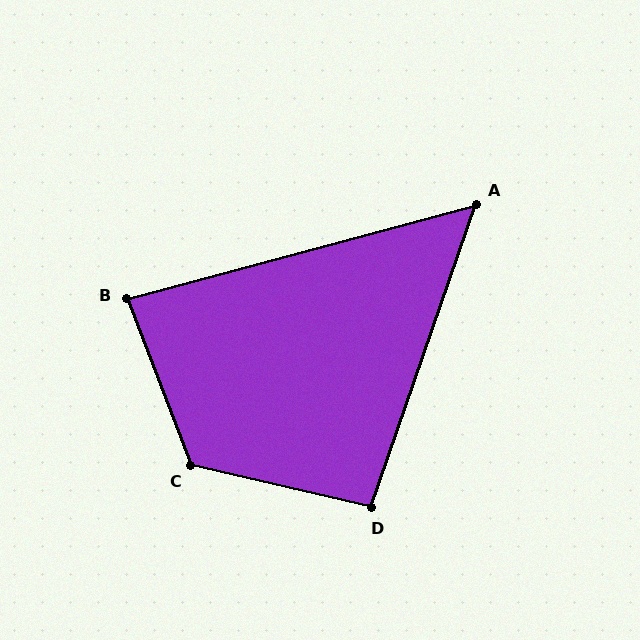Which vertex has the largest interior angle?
C, at approximately 124 degrees.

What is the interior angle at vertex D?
Approximately 96 degrees (obtuse).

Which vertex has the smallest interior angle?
A, at approximately 56 degrees.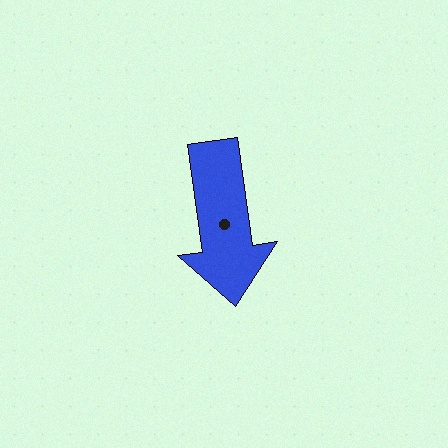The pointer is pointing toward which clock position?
Roughly 6 o'clock.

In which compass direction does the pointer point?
South.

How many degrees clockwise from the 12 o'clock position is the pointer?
Approximately 172 degrees.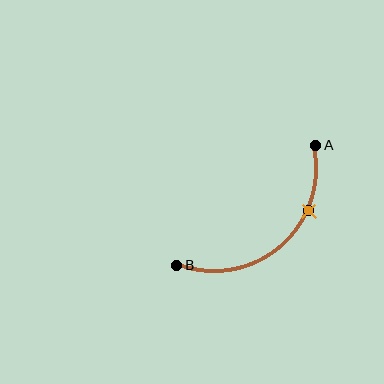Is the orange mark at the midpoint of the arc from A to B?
No. The orange mark lies on the arc but is closer to endpoint A. The arc midpoint would be at the point on the curve equidistant along the arc from both A and B.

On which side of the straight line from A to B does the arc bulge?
The arc bulges below and to the right of the straight line connecting A and B.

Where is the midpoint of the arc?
The arc midpoint is the point on the curve farthest from the straight line joining A and B. It sits below and to the right of that line.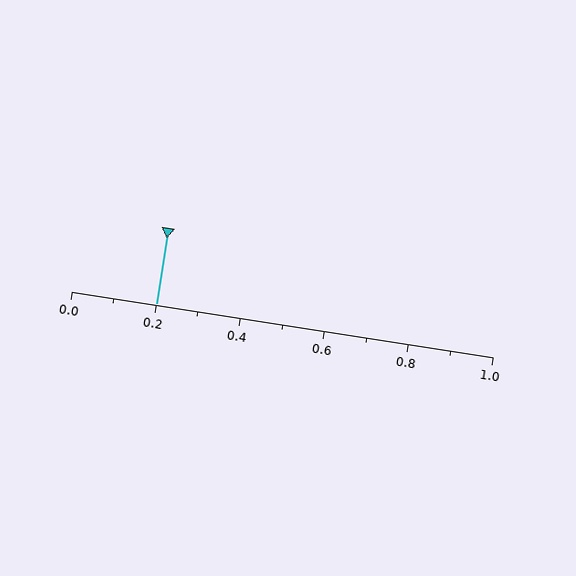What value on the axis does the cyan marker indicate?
The marker indicates approximately 0.2.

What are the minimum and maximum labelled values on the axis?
The axis runs from 0.0 to 1.0.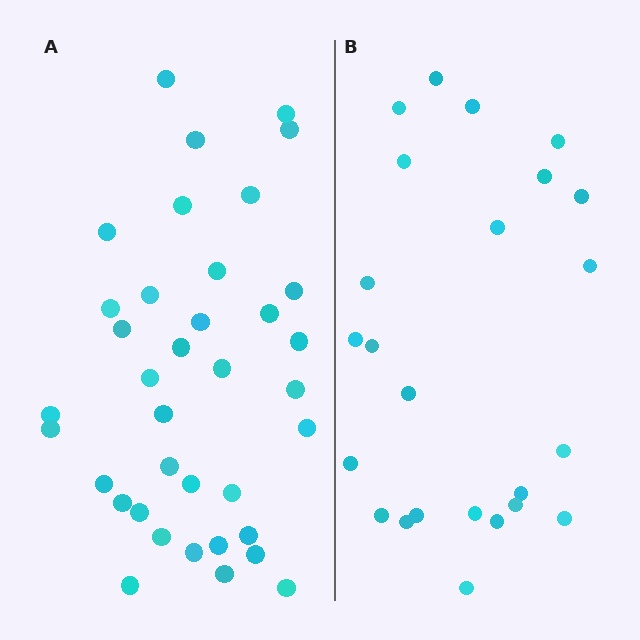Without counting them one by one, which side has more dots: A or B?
Region A (the left region) has more dots.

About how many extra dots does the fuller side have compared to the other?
Region A has approximately 15 more dots than region B.